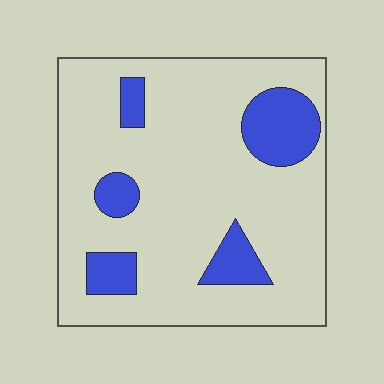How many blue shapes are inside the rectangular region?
5.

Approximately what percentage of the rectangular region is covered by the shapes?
Approximately 15%.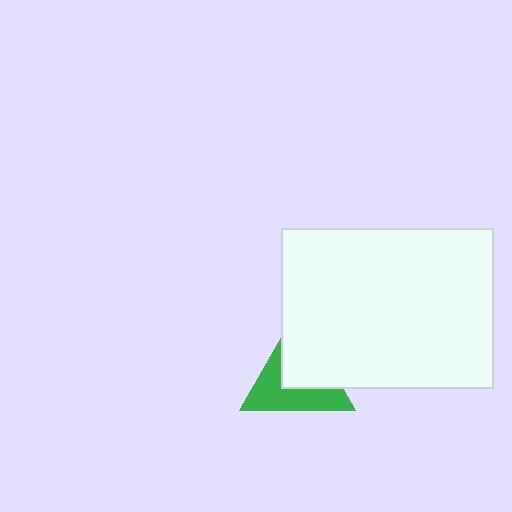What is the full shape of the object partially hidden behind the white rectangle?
The partially hidden object is a green triangle.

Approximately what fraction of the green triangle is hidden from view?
Roughly 48% of the green triangle is hidden behind the white rectangle.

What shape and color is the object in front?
The object in front is a white rectangle.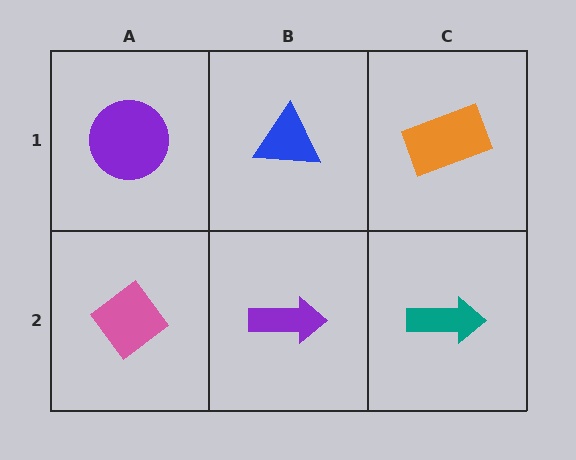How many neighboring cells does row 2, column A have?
2.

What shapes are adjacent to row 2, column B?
A blue triangle (row 1, column B), a pink diamond (row 2, column A), a teal arrow (row 2, column C).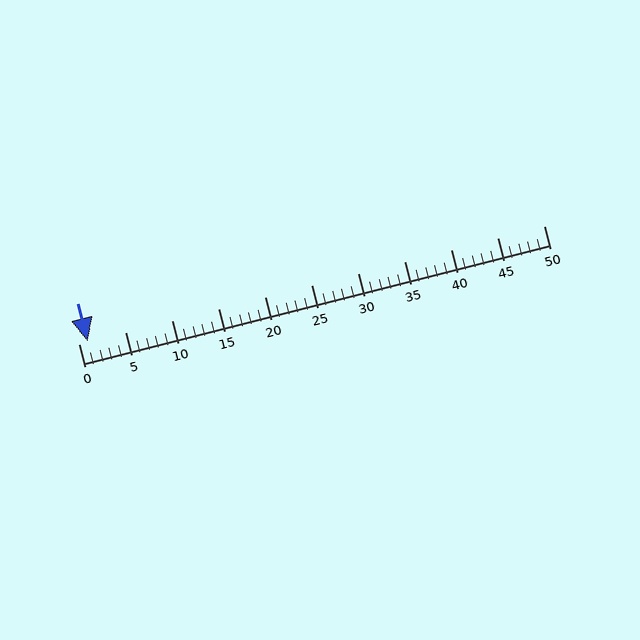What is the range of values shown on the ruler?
The ruler shows values from 0 to 50.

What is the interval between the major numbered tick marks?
The major tick marks are spaced 5 units apart.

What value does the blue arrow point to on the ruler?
The blue arrow points to approximately 1.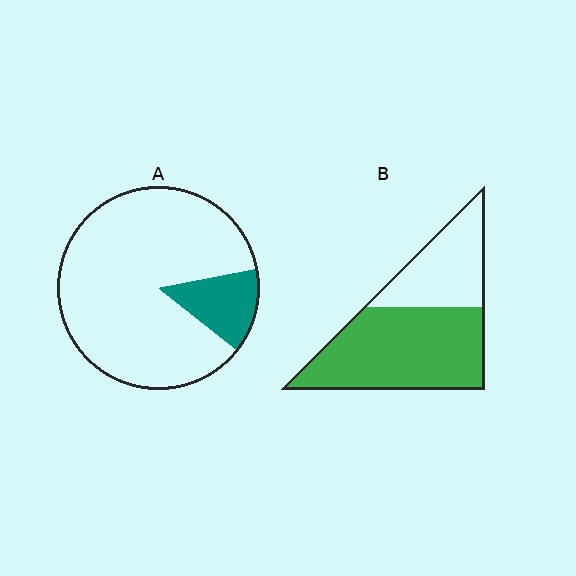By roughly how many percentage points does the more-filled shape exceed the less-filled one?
By roughly 50 percentage points (B over A).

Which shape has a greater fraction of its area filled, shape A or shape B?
Shape B.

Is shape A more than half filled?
No.